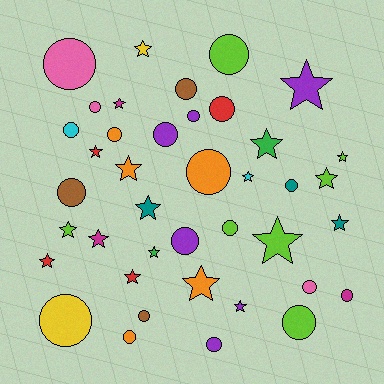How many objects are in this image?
There are 40 objects.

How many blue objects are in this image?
There are no blue objects.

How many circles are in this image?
There are 21 circles.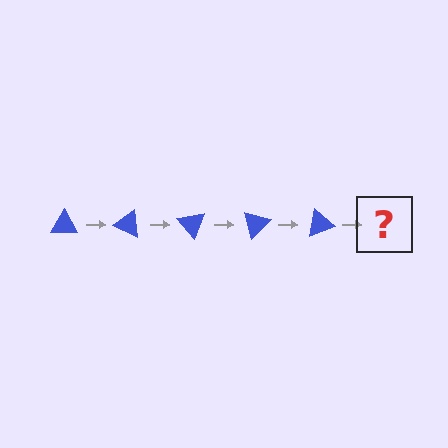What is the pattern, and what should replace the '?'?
The pattern is that the triangle rotates 25 degrees each step. The '?' should be a blue triangle rotated 125 degrees.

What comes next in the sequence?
The next element should be a blue triangle rotated 125 degrees.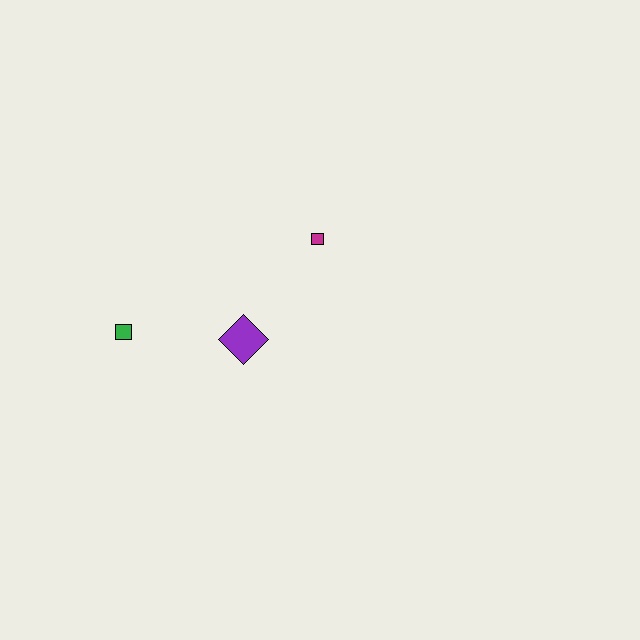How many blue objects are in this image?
There are no blue objects.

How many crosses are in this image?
There are no crosses.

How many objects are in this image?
There are 3 objects.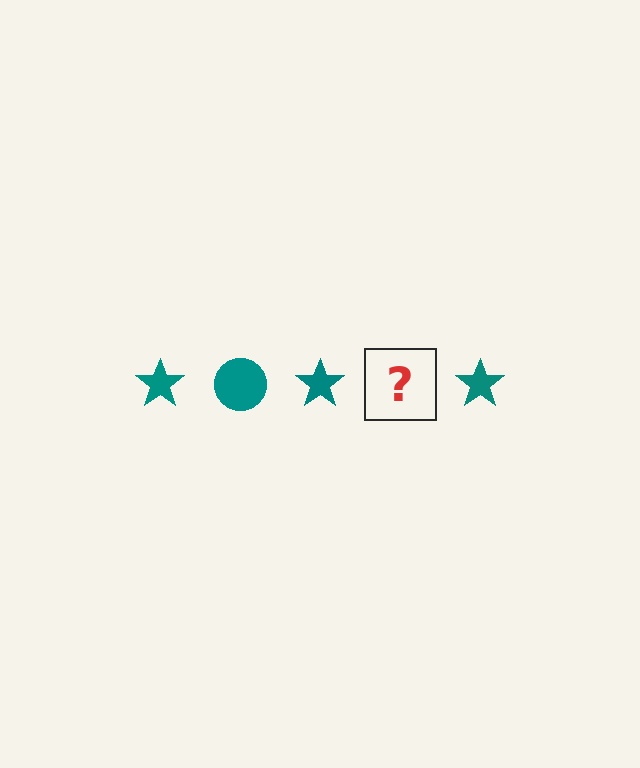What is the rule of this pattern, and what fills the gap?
The rule is that the pattern cycles through star, circle shapes in teal. The gap should be filled with a teal circle.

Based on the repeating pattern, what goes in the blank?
The blank should be a teal circle.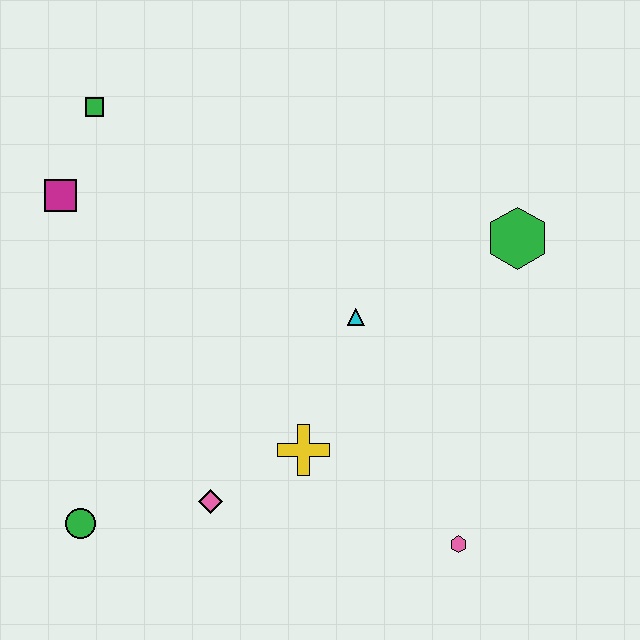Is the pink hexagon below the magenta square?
Yes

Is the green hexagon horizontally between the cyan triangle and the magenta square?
No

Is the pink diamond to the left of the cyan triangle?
Yes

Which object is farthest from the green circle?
The green hexagon is farthest from the green circle.